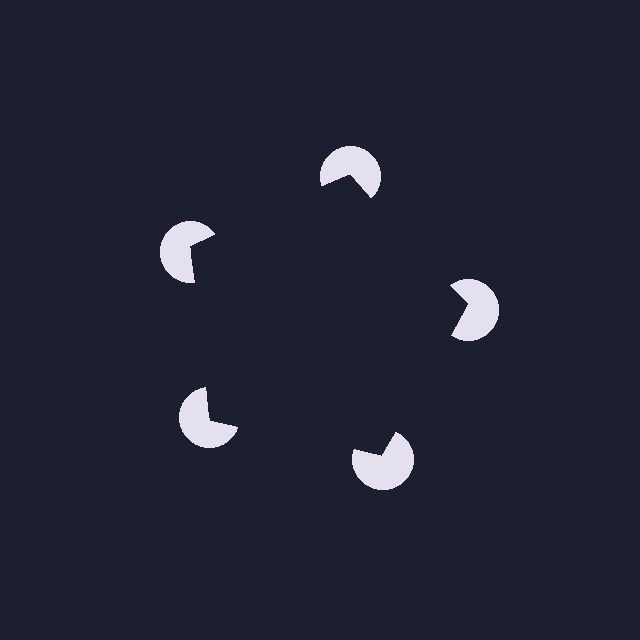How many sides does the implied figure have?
5 sides.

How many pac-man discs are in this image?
There are 5 — one at each vertex of the illusory pentagon.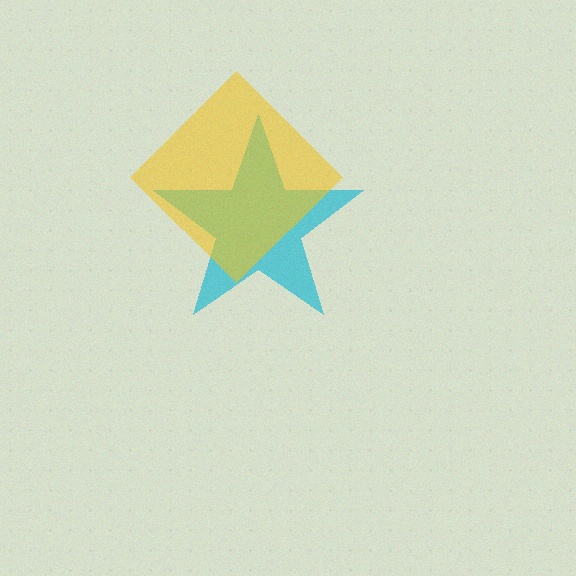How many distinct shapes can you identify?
There are 2 distinct shapes: a cyan star, a yellow diamond.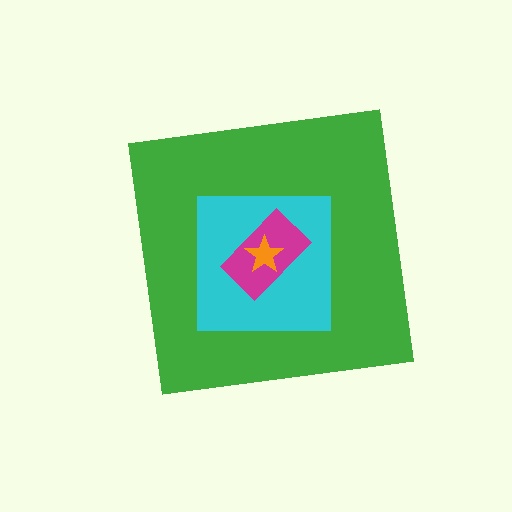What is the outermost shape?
The green square.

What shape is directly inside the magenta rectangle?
The orange star.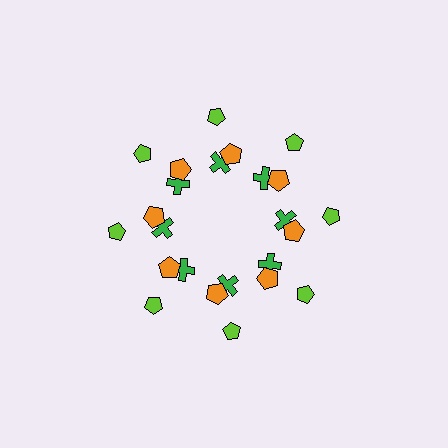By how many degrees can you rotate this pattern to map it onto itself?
The pattern maps onto itself every 45 degrees of rotation.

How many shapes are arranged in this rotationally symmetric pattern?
There are 24 shapes, arranged in 8 groups of 3.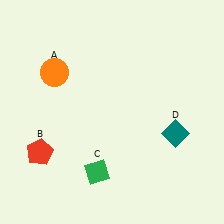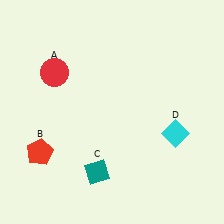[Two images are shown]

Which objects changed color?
A changed from orange to red. C changed from green to teal. D changed from teal to cyan.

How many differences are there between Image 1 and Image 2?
There are 3 differences between the two images.